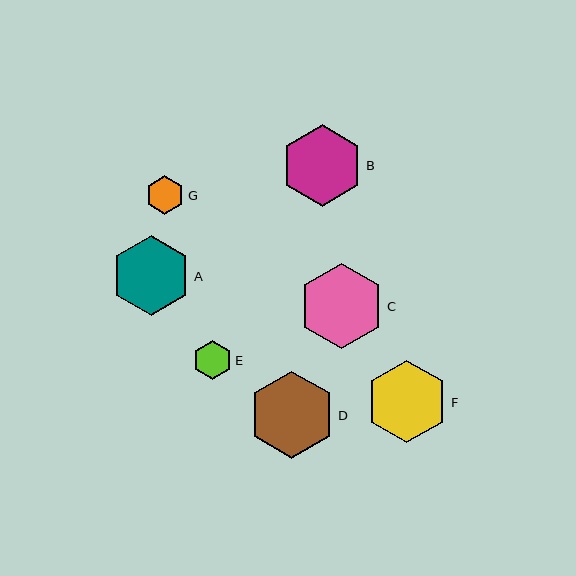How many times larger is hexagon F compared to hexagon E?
Hexagon F is approximately 2.1 times the size of hexagon E.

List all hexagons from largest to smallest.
From largest to smallest: D, C, F, B, A, G, E.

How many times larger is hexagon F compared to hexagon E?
Hexagon F is approximately 2.1 times the size of hexagon E.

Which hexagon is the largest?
Hexagon D is the largest with a size of approximately 87 pixels.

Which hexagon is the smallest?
Hexagon E is the smallest with a size of approximately 39 pixels.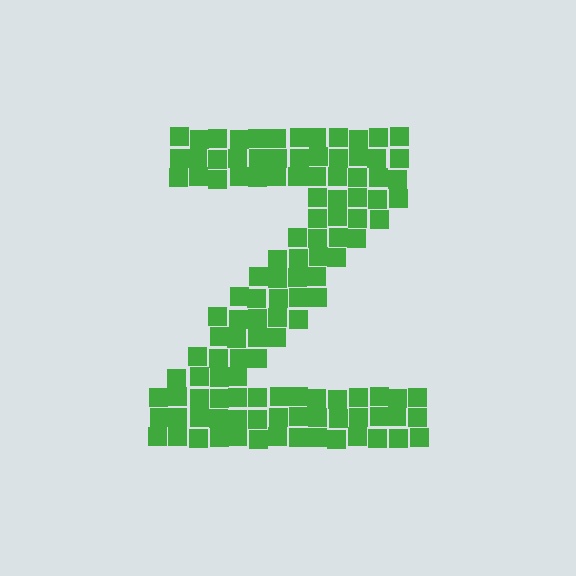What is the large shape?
The large shape is the letter Z.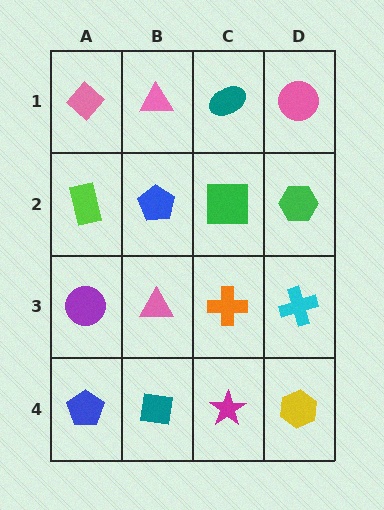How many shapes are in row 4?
4 shapes.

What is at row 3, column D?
A cyan cross.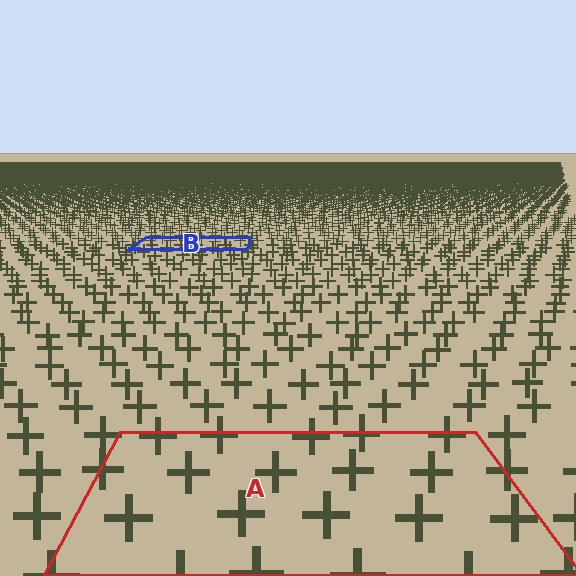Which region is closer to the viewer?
Region A is closer. The texture elements there are larger and more spread out.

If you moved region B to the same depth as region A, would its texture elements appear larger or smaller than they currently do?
They would appear larger. At a closer depth, the same texture elements are projected at a bigger on-screen size.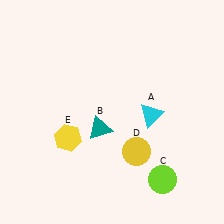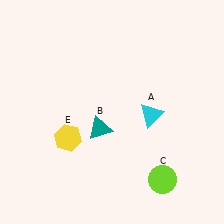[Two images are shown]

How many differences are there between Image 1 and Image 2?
There is 1 difference between the two images.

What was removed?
The yellow circle (D) was removed in Image 2.